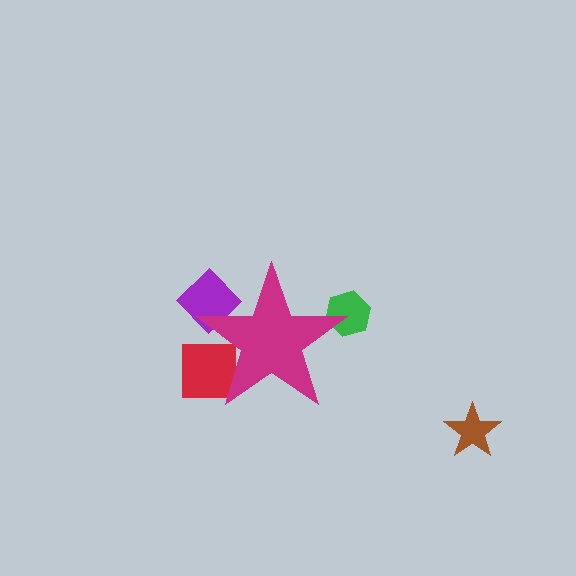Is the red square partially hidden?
Yes, the red square is partially hidden behind the magenta star.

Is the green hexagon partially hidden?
Yes, the green hexagon is partially hidden behind the magenta star.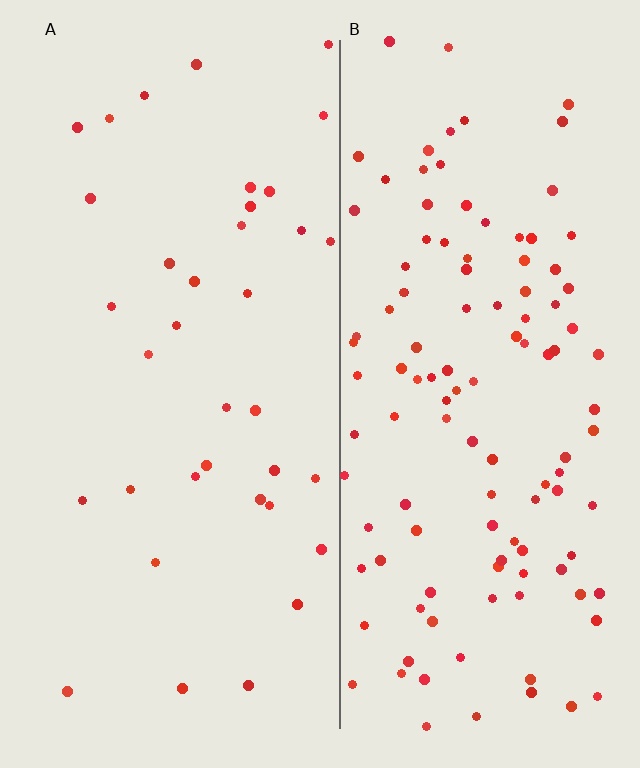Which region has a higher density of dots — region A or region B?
B (the right).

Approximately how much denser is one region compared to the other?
Approximately 3.3× — region B over region A.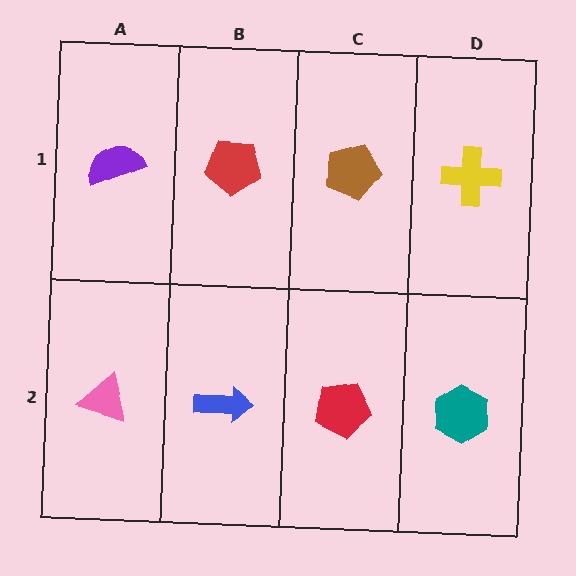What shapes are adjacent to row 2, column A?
A purple semicircle (row 1, column A), a blue arrow (row 2, column B).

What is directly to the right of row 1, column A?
A red pentagon.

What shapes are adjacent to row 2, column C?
A brown pentagon (row 1, column C), a blue arrow (row 2, column B), a teal hexagon (row 2, column D).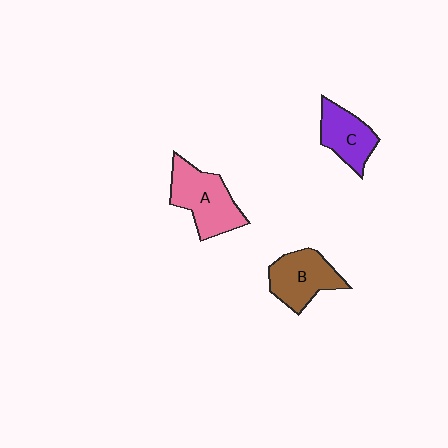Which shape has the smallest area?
Shape C (purple).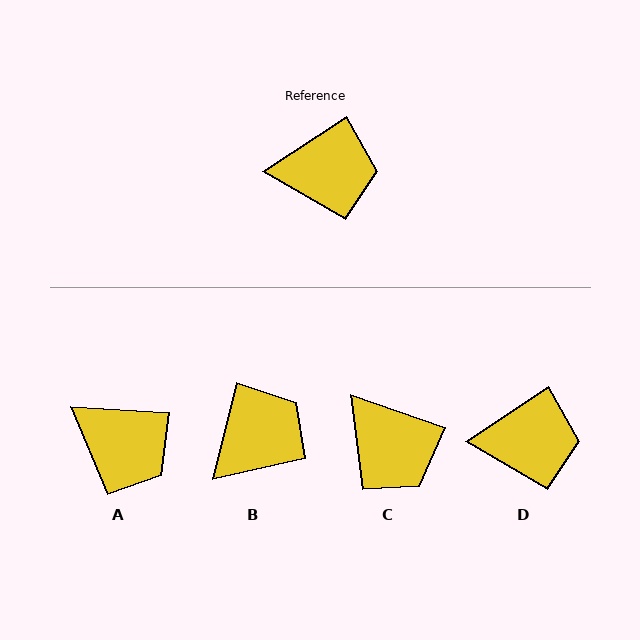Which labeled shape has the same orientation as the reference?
D.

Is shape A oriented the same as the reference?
No, it is off by about 37 degrees.